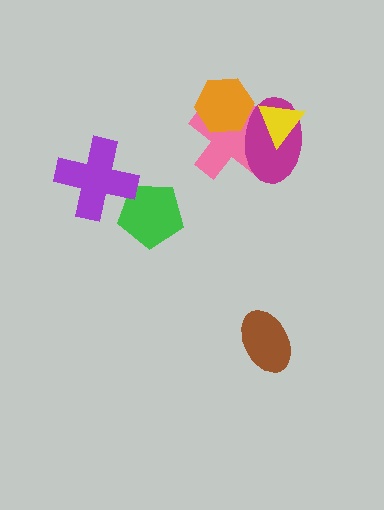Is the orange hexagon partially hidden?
Yes, it is partially covered by another shape.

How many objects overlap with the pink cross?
3 objects overlap with the pink cross.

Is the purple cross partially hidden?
No, no other shape covers it.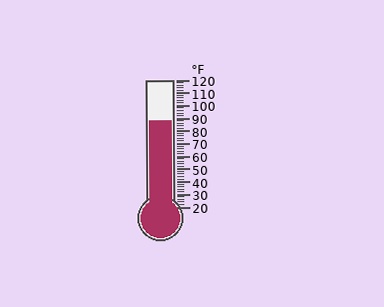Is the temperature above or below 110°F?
The temperature is below 110°F.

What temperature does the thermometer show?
The thermometer shows approximately 88°F.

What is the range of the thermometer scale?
The thermometer scale ranges from 20°F to 120°F.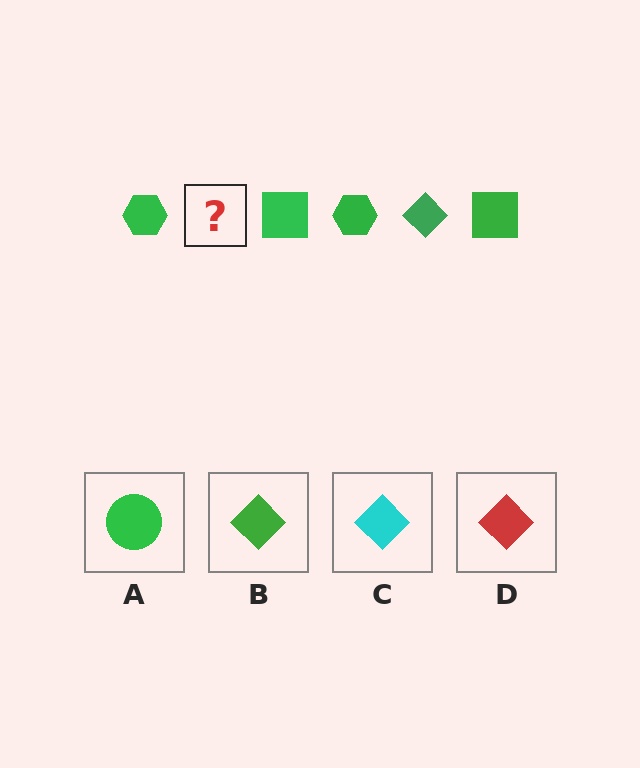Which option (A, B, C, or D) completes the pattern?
B.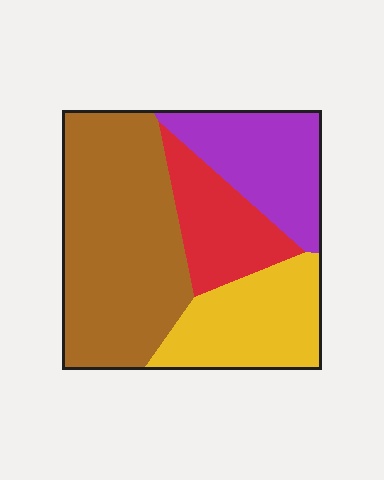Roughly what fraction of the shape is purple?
Purple covers 20% of the shape.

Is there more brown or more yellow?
Brown.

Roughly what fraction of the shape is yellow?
Yellow covers about 20% of the shape.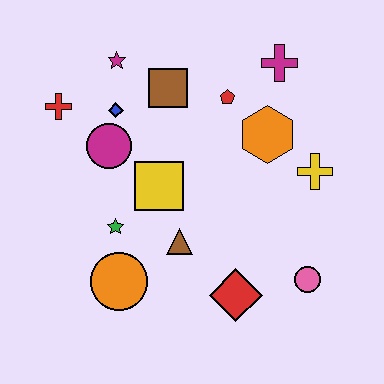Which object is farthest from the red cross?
The pink circle is farthest from the red cross.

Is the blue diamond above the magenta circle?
Yes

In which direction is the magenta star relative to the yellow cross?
The magenta star is to the left of the yellow cross.